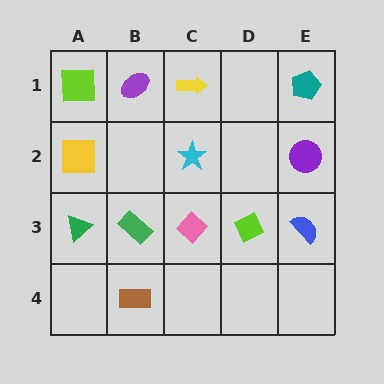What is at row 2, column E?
A purple circle.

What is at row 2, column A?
A yellow square.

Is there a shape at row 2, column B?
No, that cell is empty.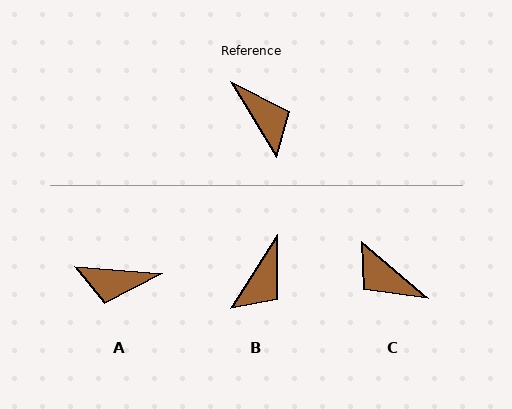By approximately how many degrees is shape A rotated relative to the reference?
Approximately 126 degrees clockwise.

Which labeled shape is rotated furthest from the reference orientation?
C, about 162 degrees away.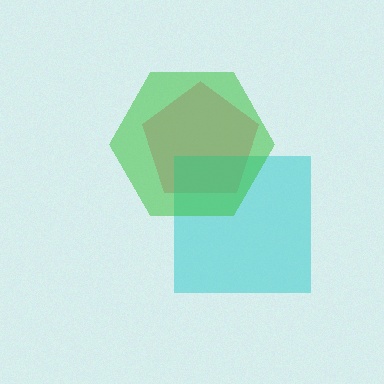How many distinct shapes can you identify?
There are 3 distinct shapes: a pink pentagon, a cyan square, a green hexagon.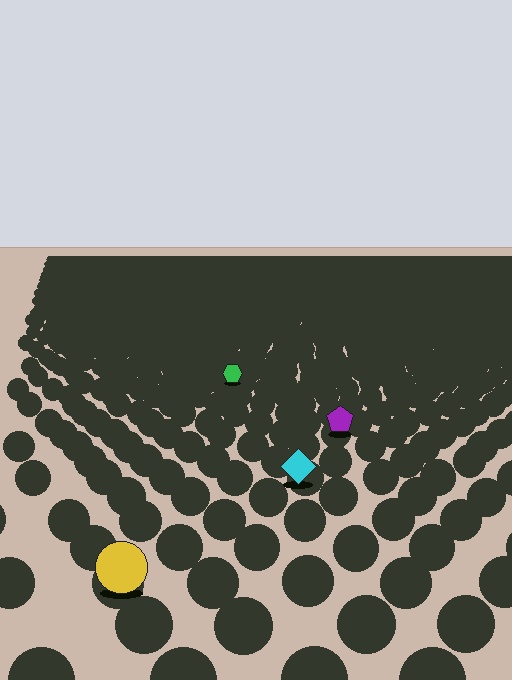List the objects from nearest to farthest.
From nearest to farthest: the yellow circle, the cyan diamond, the purple pentagon, the green hexagon.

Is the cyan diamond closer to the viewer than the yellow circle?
No. The yellow circle is closer — you can tell from the texture gradient: the ground texture is coarser near it.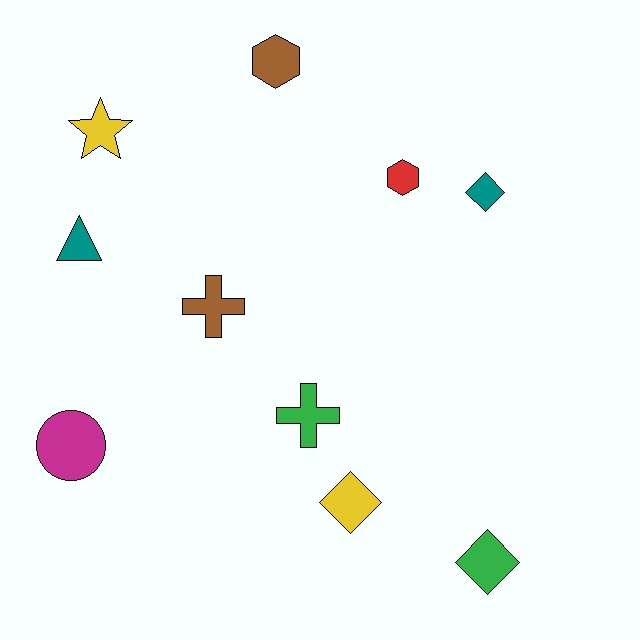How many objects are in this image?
There are 10 objects.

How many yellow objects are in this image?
There are 2 yellow objects.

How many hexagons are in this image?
There are 2 hexagons.